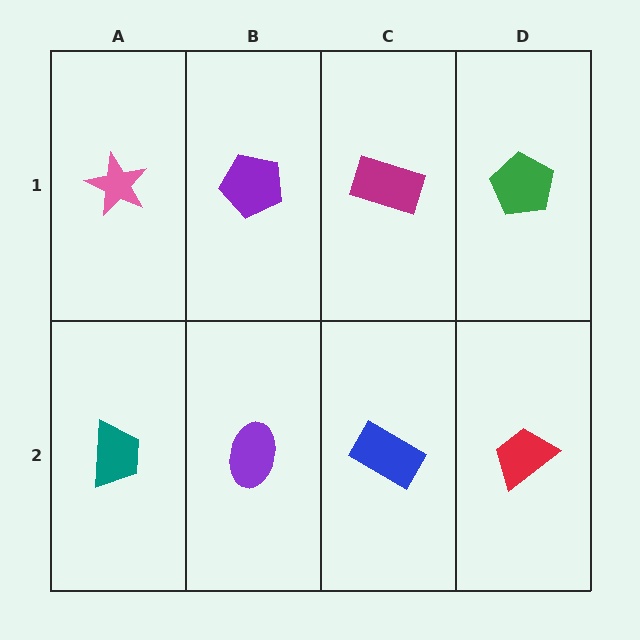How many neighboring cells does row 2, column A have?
2.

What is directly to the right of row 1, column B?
A magenta rectangle.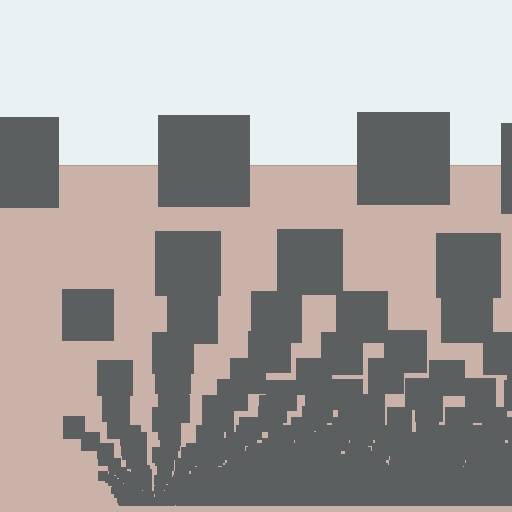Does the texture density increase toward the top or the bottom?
Density increases toward the bottom.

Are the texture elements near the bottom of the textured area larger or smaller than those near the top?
Smaller. The gradient is inverted — elements near the bottom are smaller and denser.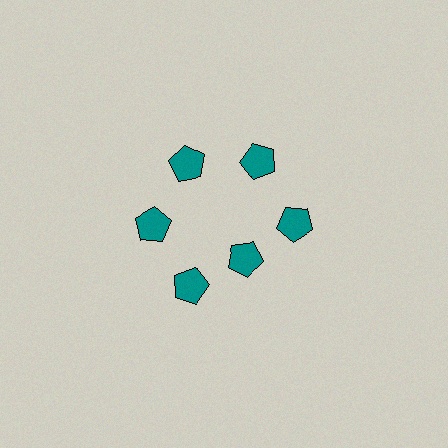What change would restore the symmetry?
The symmetry would be restored by moving it outward, back onto the ring so that all 6 pentagons sit at equal angles and equal distance from the center.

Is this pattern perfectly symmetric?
No. The 6 teal pentagons are arranged in a ring, but one element near the 5 o'clock position is pulled inward toward the center, breaking the 6-fold rotational symmetry.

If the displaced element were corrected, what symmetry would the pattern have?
It would have 6-fold rotational symmetry — the pattern would map onto itself every 60 degrees.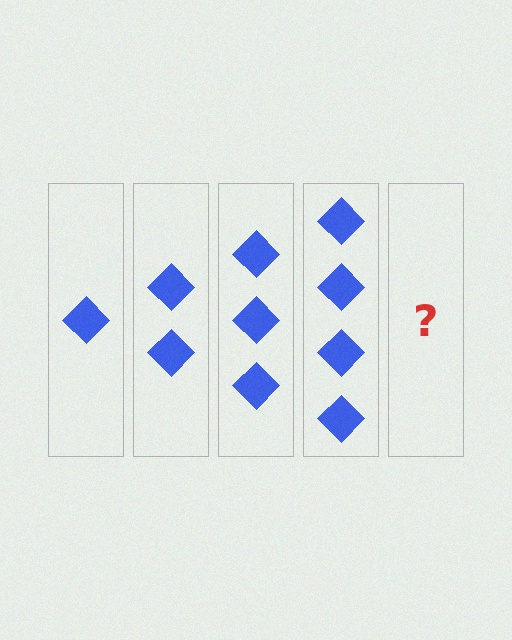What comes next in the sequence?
The next element should be 5 diamonds.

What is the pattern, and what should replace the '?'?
The pattern is that each step adds one more diamond. The '?' should be 5 diamonds.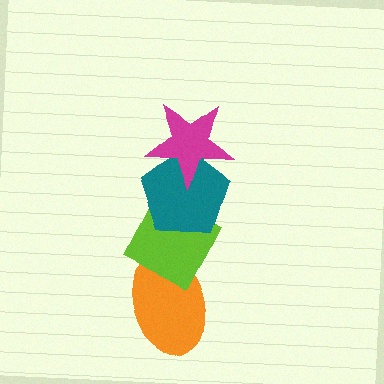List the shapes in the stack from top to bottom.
From top to bottom: the magenta star, the teal pentagon, the lime diamond, the orange ellipse.